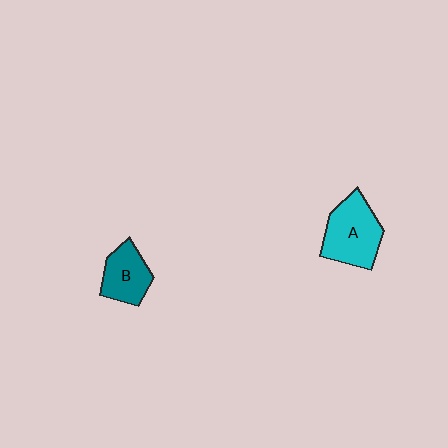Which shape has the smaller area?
Shape B (teal).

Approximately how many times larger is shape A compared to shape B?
Approximately 1.4 times.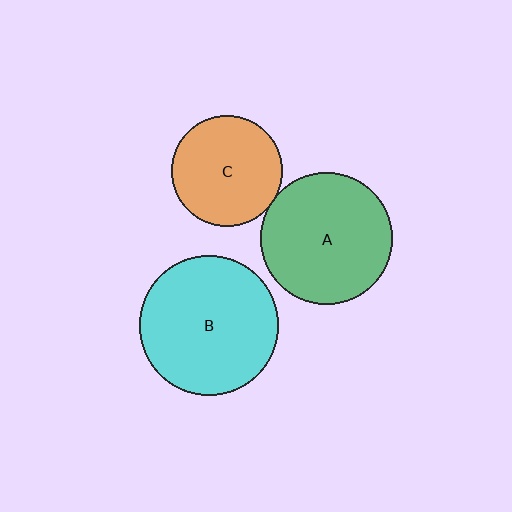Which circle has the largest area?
Circle B (cyan).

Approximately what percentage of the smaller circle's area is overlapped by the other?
Approximately 5%.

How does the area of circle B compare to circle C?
Approximately 1.6 times.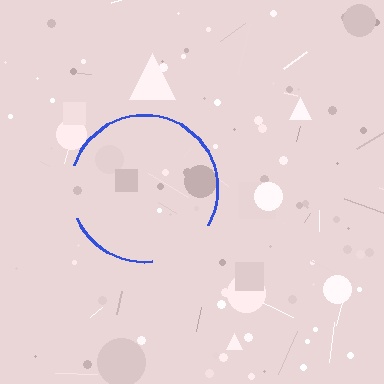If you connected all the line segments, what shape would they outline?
They would outline a circle.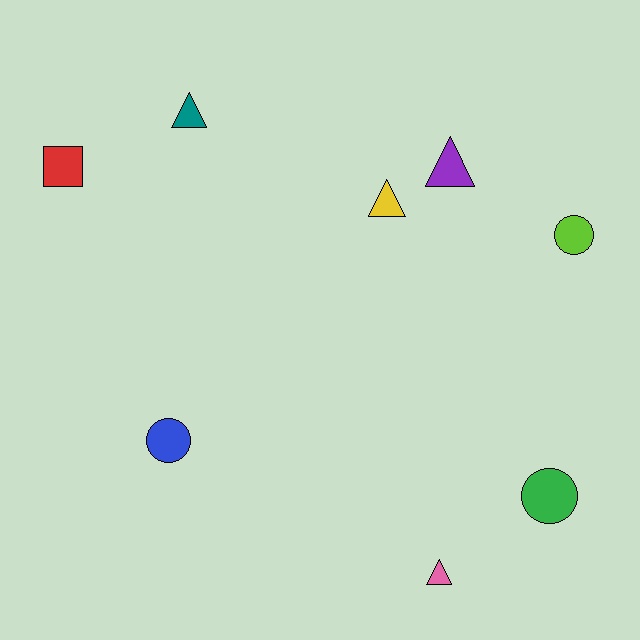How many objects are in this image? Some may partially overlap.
There are 8 objects.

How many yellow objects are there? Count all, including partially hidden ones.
There is 1 yellow object.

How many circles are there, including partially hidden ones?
There are 3 circles.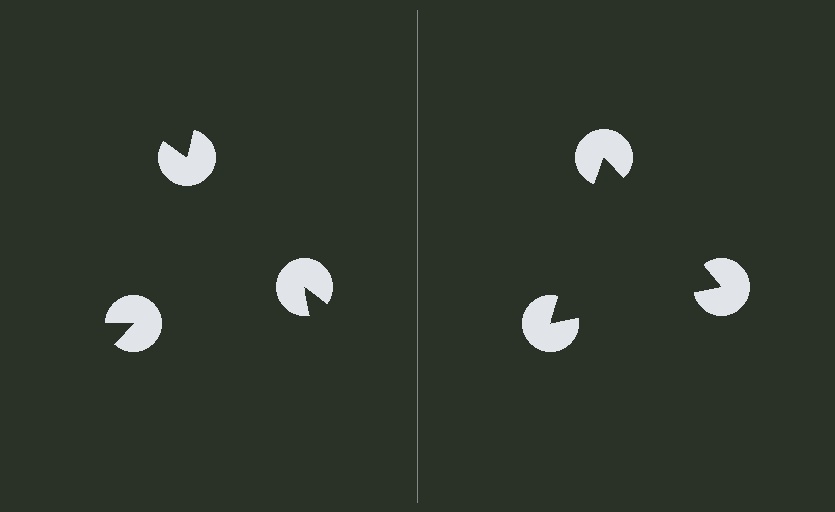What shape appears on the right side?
An illusory triangle.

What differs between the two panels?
The pac-man discs are positioned identically on both sides; only the wedge orientations differ. On the right they align to a triangle; on the left they are misaligned.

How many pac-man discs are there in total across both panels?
6 — 3 on each side.